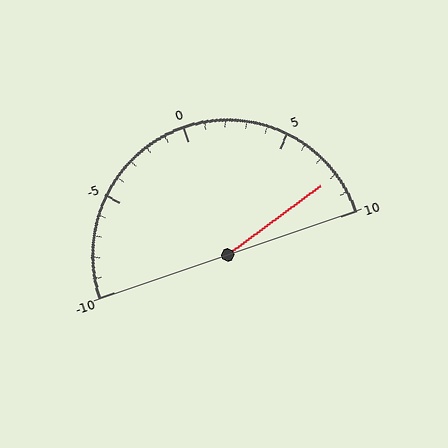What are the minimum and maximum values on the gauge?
The gauge ranges from -10 to 10.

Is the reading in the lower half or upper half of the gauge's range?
The reading is in the upper half of the range (-10 to 10).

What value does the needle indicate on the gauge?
The needle indicates approximately 8.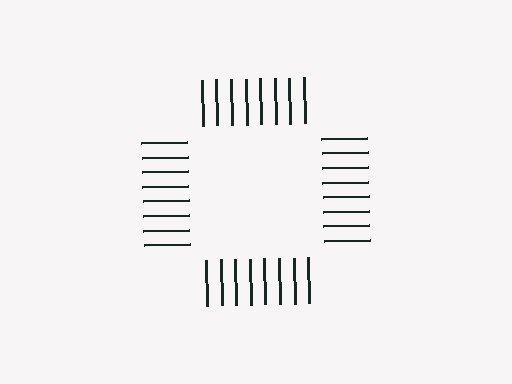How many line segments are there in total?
32 — 8 along each of the 4 edges.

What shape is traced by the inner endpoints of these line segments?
An illusory square — the line segments terminate on its edges but no continuous stroke is drawn.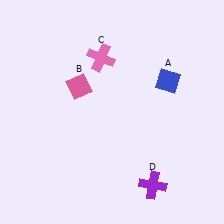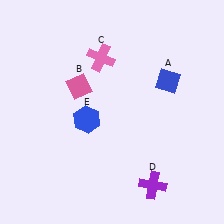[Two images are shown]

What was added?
A blue hexagon (E) was added in Image 2.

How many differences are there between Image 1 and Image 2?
There is 1 difference between the two images.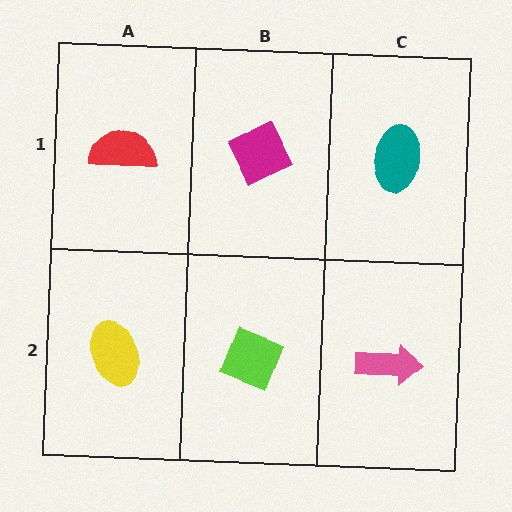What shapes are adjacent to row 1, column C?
A pink arrow (row 2, column C), a magenta diamond (row 1, column B).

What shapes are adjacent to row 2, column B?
A magenta diamond (row 1, column B), a yellow ellipse (row 2, column A), a pink arrow (row 2, column C).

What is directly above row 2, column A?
A red semicircle.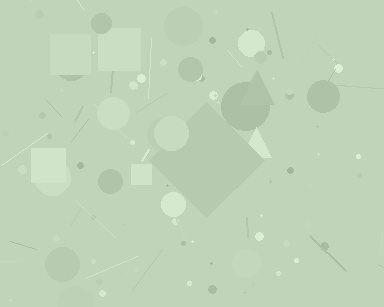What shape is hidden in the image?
A diamond is hidden in the image.